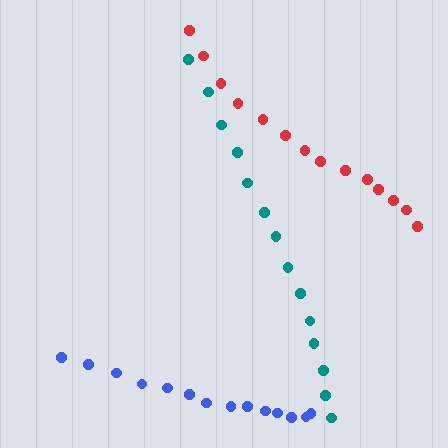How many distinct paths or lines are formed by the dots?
There are 3 distinct paths.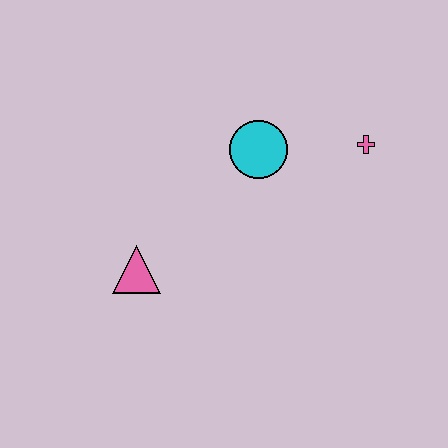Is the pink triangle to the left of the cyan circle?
Yes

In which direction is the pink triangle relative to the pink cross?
The pink triangle is to the left of the pink cross.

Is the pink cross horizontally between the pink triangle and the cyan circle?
No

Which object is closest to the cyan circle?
The pink cross is closest to the cyan circle.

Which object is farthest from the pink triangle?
The pink cross is farthest from the pink triangle.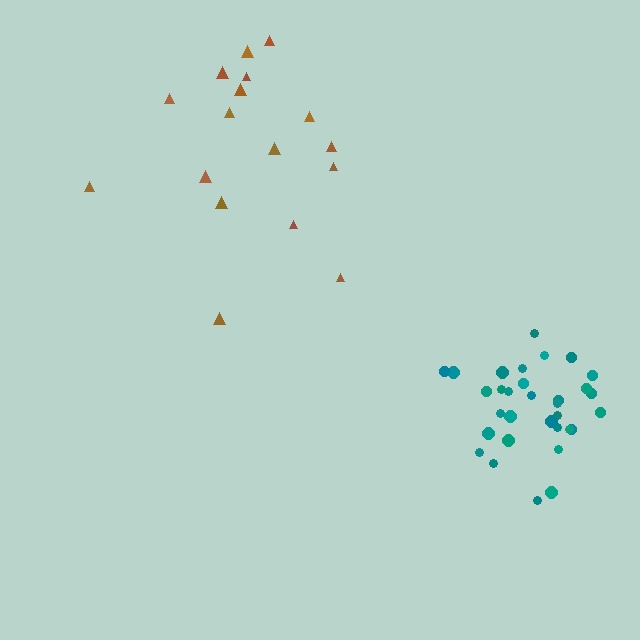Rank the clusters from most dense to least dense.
teal, brown.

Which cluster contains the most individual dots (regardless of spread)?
Teal (32).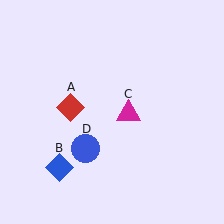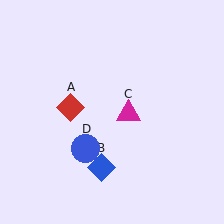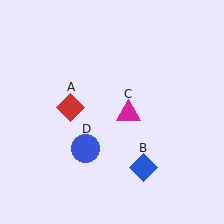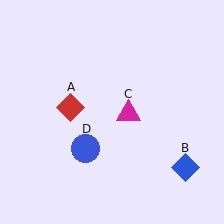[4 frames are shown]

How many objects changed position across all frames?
1 object changed position: blue diamond (object B).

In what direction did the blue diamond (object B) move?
The blue diamond (object B) moved right.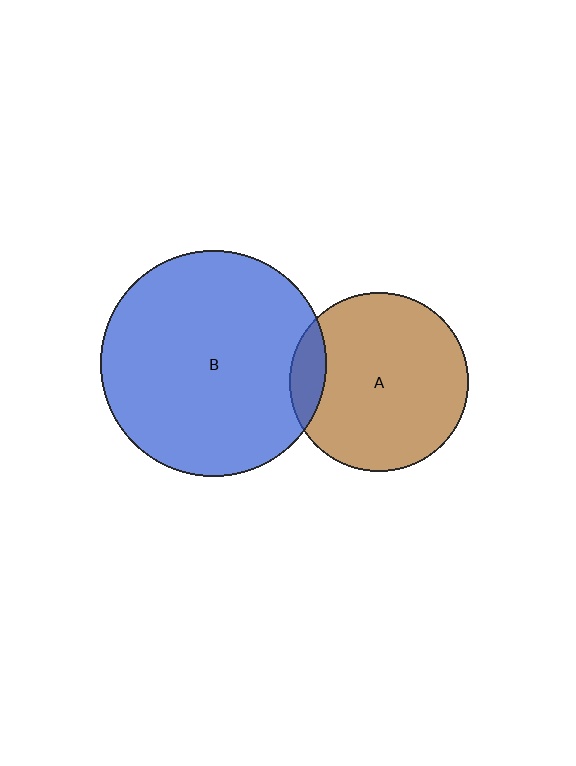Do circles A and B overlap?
Yes.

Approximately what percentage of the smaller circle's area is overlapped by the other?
Approximately 10%.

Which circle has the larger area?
Circle B (blue).